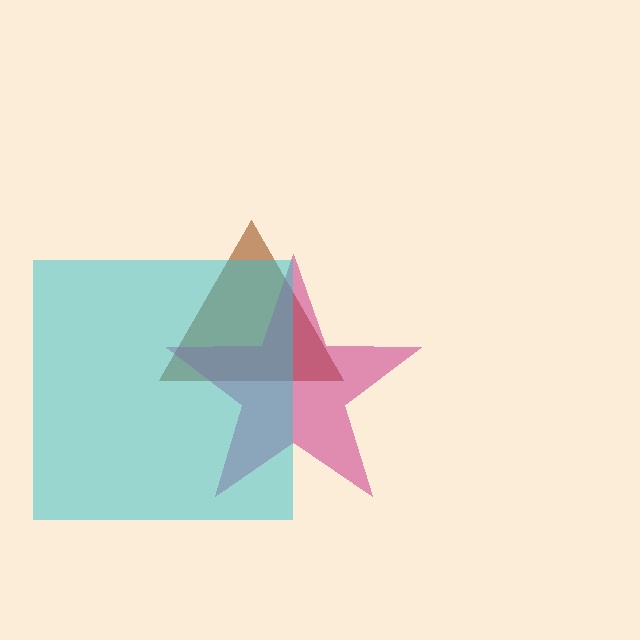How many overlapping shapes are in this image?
There are 3 overlapping shapes in the image.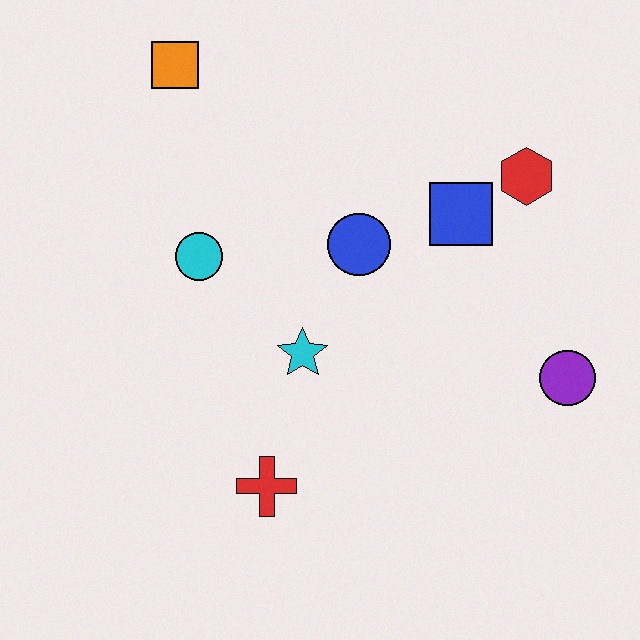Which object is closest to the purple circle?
The blue square is closest to the purple circle.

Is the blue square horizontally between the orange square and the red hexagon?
Yes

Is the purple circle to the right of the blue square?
Yes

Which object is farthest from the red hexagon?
The red cross is farthest from the red hexagon.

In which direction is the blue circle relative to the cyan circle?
The blue circle is to the right of the cyan circle.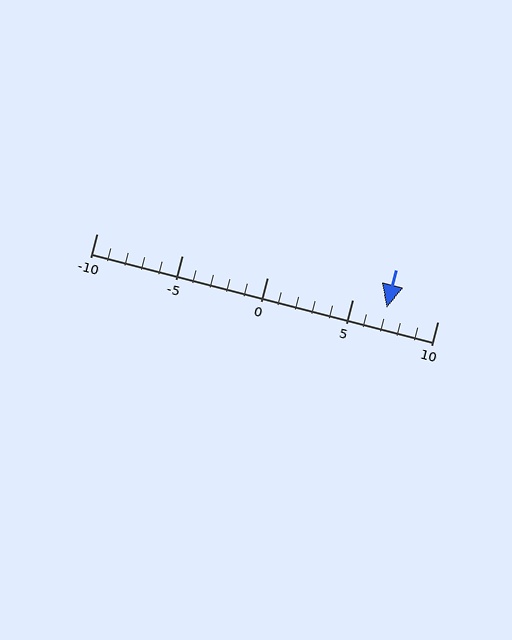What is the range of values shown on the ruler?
The ruler shows values from -10 to 10.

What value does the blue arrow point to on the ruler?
The blue arrow points to approximately 7.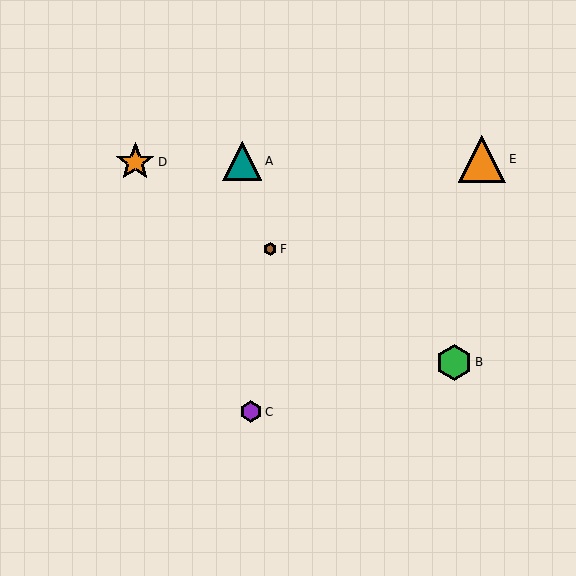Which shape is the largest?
The orange triangle (labeled E) is the largest.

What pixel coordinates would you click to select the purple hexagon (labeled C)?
Click at (251, 412) to select the purple hexagon C.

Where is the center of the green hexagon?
The center of the green hexagon is at (454, 362).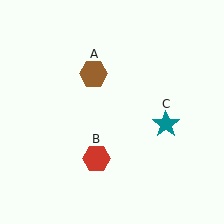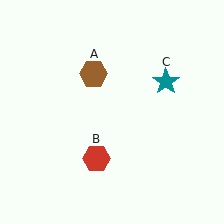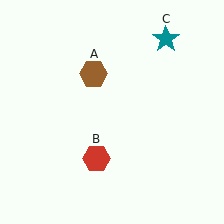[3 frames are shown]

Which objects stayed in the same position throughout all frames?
Brown hexagon (object A) and red hexagon (object B) remained stationary.